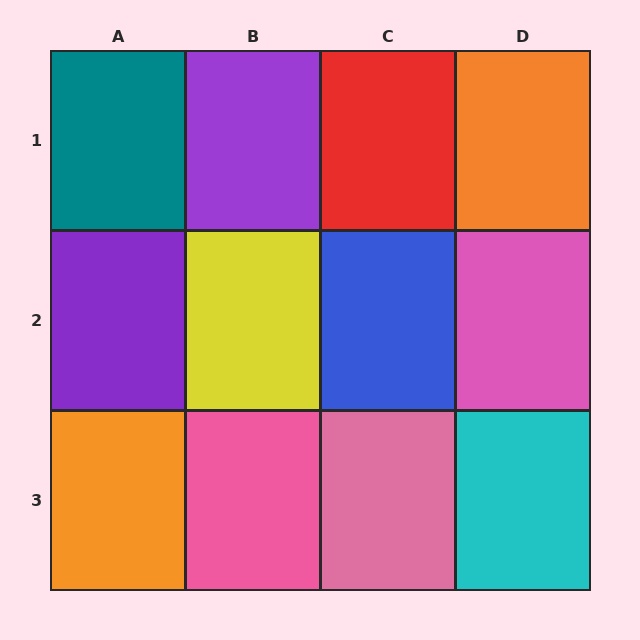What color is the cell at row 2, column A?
Purple.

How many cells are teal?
1 cell is teal.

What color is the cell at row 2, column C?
Blue.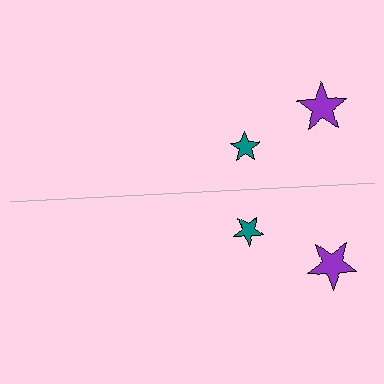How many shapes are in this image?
There are 4 shapes in this image.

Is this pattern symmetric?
Yes, this pattern has bilateral (reflection) symmetry.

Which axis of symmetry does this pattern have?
The pattern has a horizontal axis of symmetry running through the center of the image.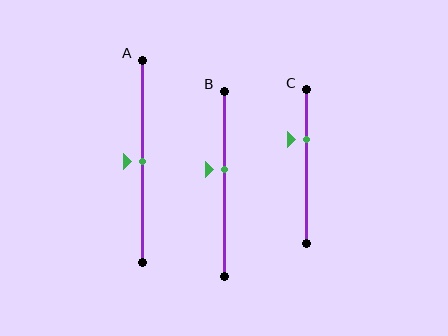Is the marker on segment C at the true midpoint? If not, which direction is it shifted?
No, the marker on segment C is shifted upward by about 17% of the segment length.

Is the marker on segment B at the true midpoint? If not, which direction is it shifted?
No, the marker on segment B is shifted upward by about 8% of the segment length.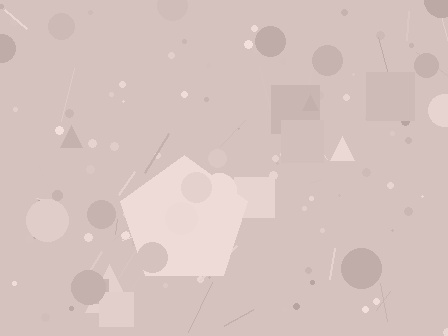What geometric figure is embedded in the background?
A pentagon is embedded in the background.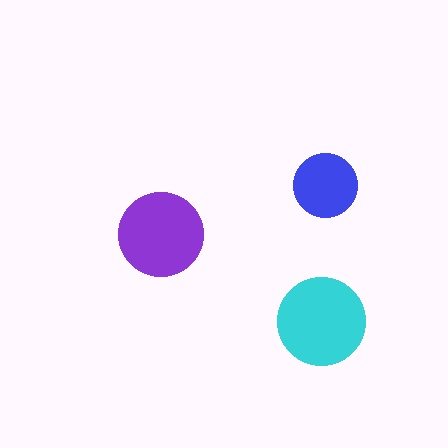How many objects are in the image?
There are 3 objects in the image.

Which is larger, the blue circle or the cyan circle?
The cyan one.